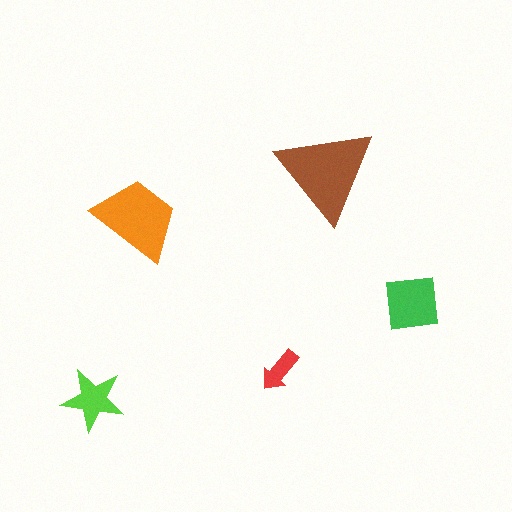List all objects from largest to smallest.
The brown triangle, the orange trapezoid, the green square, the lime star, the red arrow.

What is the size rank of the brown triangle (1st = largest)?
1st.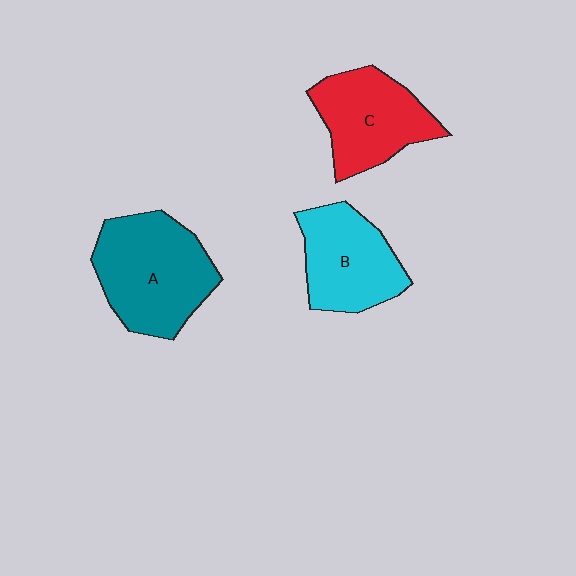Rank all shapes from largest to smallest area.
From largest to smallest: A (teal), C (red), B (cyan).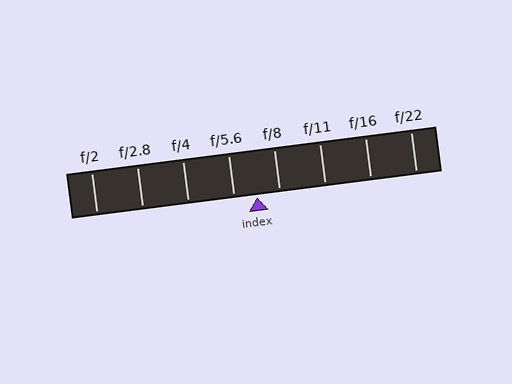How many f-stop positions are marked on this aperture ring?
There are 8 f-stop positions marked.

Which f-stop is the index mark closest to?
The index mark is closest to f/8.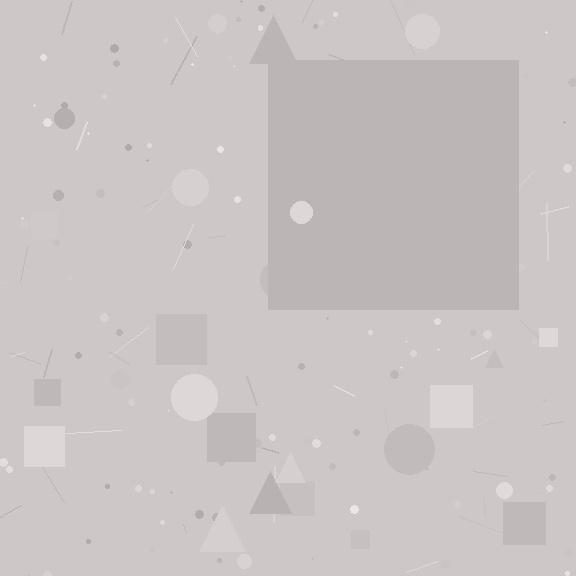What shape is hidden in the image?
A square is hidden in the image.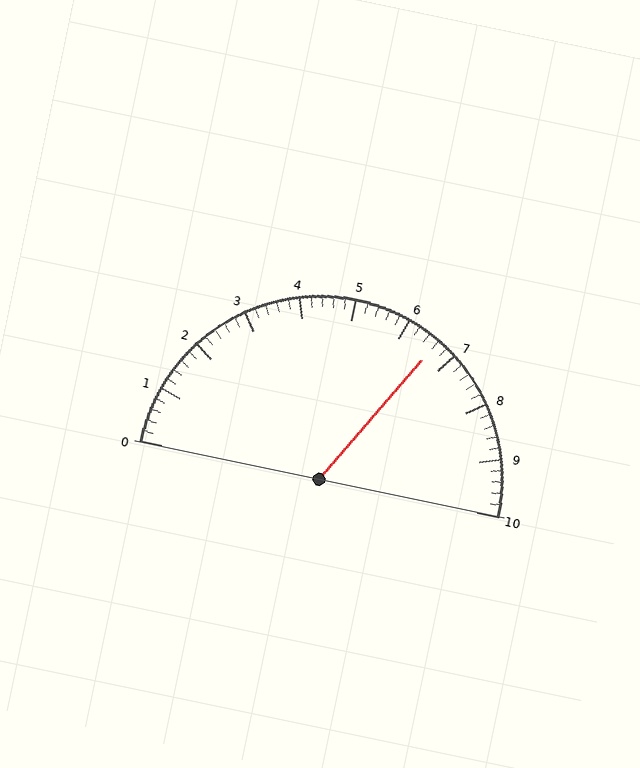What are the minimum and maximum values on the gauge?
The gauge ranges from 0 to 10.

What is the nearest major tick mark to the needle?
The nearest major tick mark is 7.